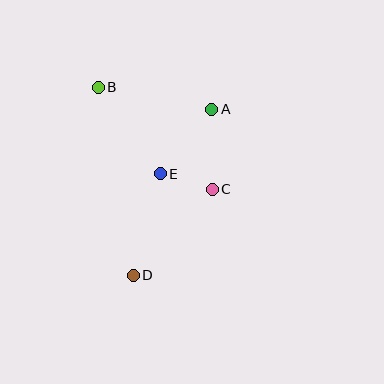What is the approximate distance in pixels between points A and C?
The distance between A and C is approximately 80 pixels.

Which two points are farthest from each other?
Points B and D are farthest from each other.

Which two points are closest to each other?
Points C and E are closest to each other.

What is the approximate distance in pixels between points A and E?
The distance between A and E is approximately 82 pixels.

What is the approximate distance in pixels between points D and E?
The distance between D and E is approximately 105 pixels.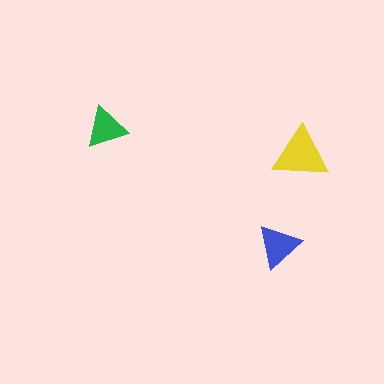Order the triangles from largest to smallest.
the yellow one, the blue one, the green one.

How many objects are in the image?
There are 3 objects in the image.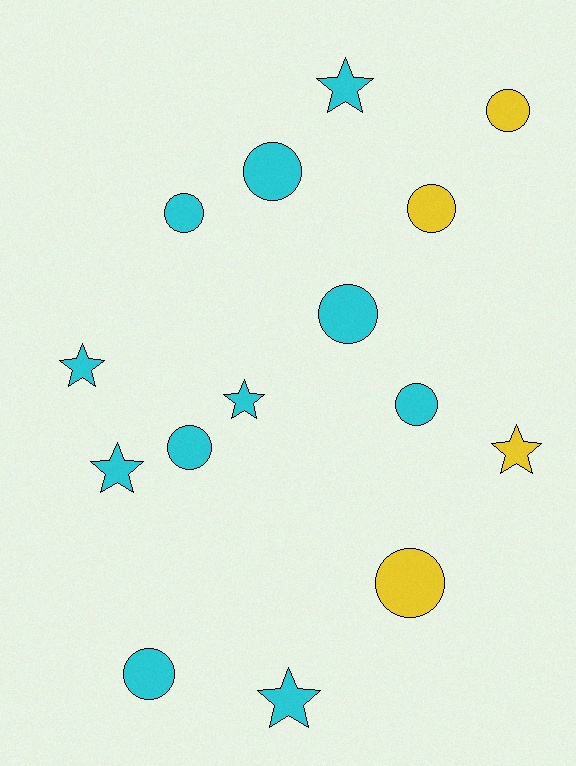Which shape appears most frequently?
Circle, with 9 objects.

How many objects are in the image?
There are 15 objects.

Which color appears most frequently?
Cyan, with 11 objects.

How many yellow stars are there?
There is 1 yellow star.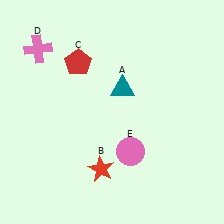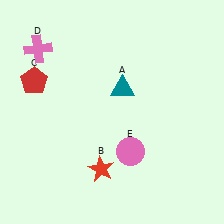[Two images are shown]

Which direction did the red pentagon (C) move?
The red pentagon (C) moved left.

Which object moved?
The red pentagon (C) moved left.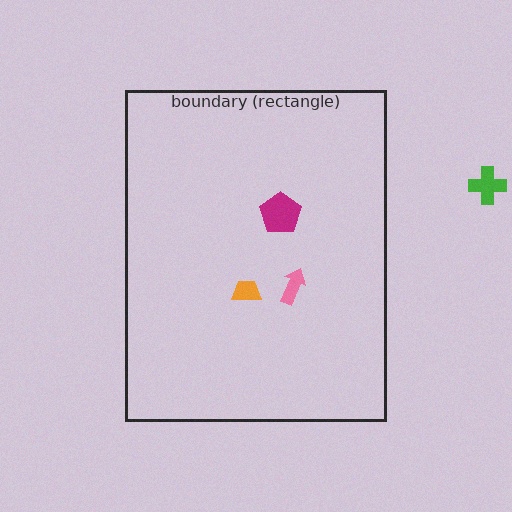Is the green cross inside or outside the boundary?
Outside.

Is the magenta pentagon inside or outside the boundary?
Inside.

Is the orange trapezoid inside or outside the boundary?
Inside.